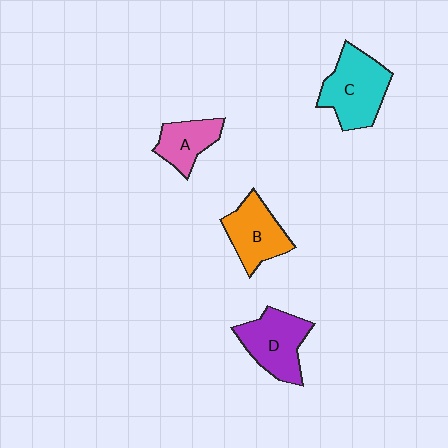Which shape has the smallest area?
Shape A (pink).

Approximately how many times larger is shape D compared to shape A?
Approximately 1.5 times.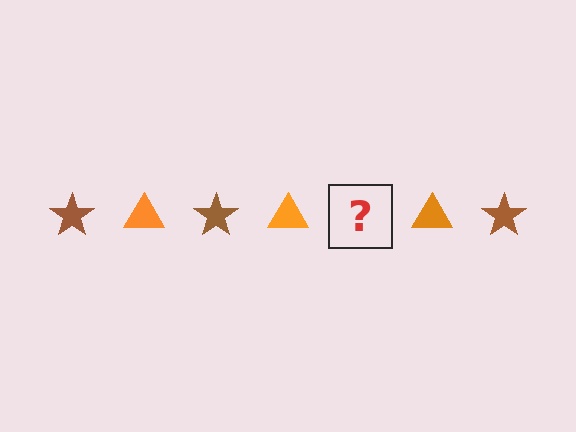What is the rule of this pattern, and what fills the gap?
The rule is that the pattern alternates between brown star and orange triangle. The gap should be filled with a brown star.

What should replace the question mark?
The question mark should be replaced with a brown star.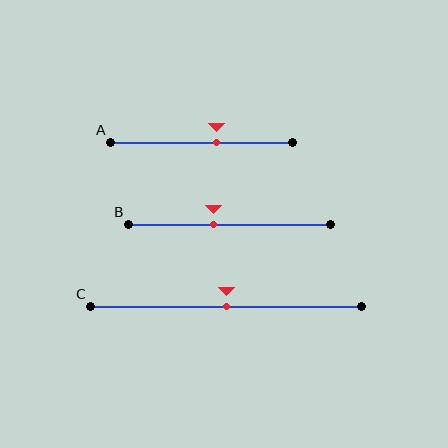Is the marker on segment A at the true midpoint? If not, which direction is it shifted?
No, the marker on segment A is shifted to the right by about 8% of the segment length.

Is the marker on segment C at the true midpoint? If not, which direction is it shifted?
Yes, the marker on segment C is at the true midpoint.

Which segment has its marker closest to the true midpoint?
Segment C has its marker closest to the true midpoint.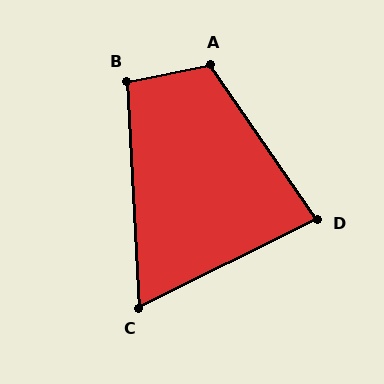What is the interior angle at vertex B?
Approximately 98 degrees (obtuse).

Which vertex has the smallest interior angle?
C, at approximately 66 degrees.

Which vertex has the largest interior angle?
A, at approximately 114 degrees.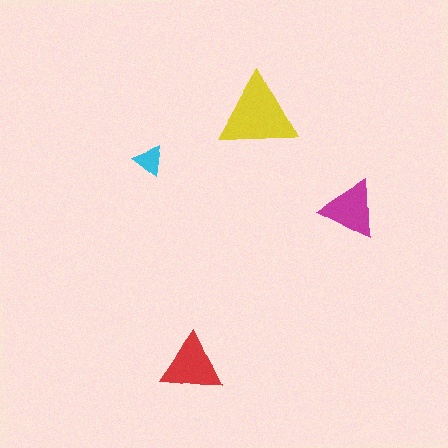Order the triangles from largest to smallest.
the yellow one, the red one, the magenta one, the cyan one.